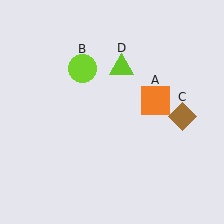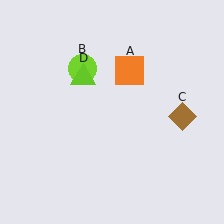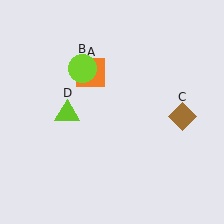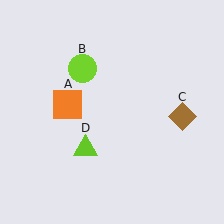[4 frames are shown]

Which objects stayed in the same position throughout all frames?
Lime circle (object B) and brown diamond (object C) remained stationary.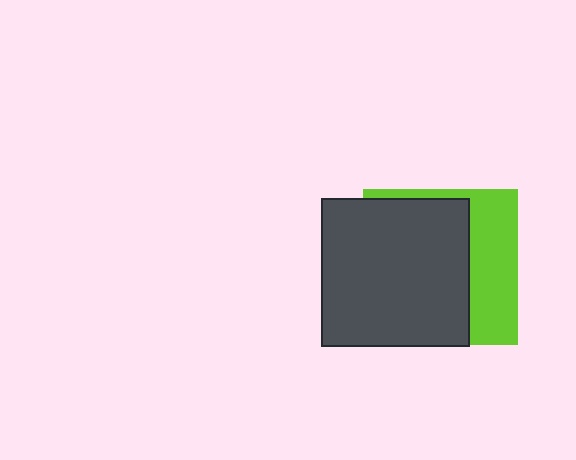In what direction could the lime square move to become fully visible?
The lime square could move right. That would shift it out from behind the dark gray square entirely.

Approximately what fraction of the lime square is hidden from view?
Roughly 65% of the lime square is hidden behind the dark gray square.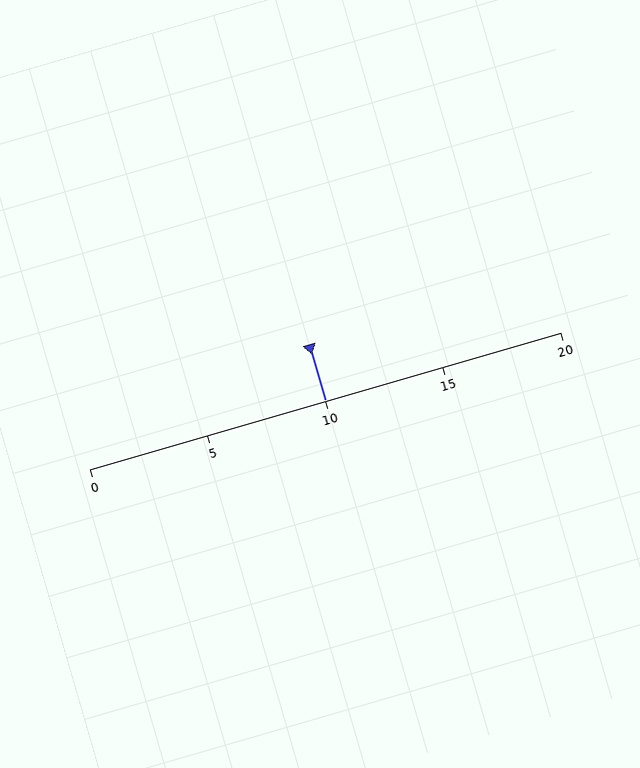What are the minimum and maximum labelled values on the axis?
The axis runs from 0 to 20.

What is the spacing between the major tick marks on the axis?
The major ticks are spaced 5 apart.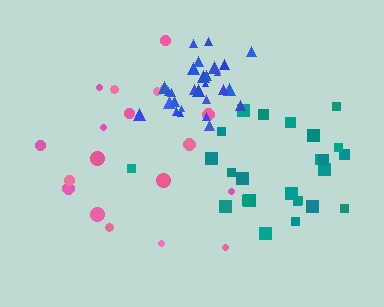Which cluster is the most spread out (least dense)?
Pink.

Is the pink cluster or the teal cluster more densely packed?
Teal.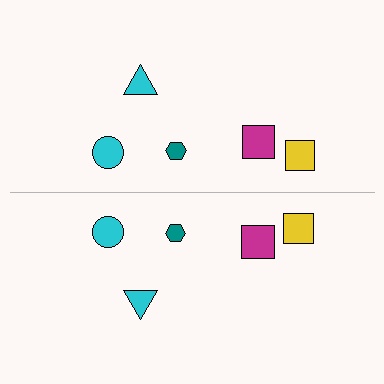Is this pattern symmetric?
Yes, this pattern has bilateral (reflection) symmetry.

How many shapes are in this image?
There are 10 shapes in this image.